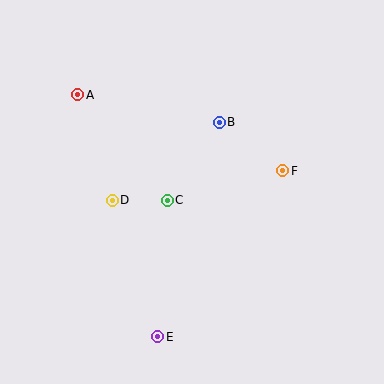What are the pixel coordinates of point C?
Point C is at (167, 200).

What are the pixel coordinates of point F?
Point F is at (283, 171).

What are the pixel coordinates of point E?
Point E is at (158, 337).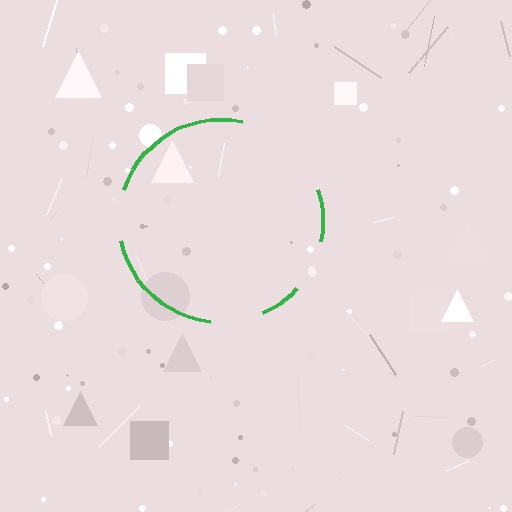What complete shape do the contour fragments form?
The contour fragments form a circle.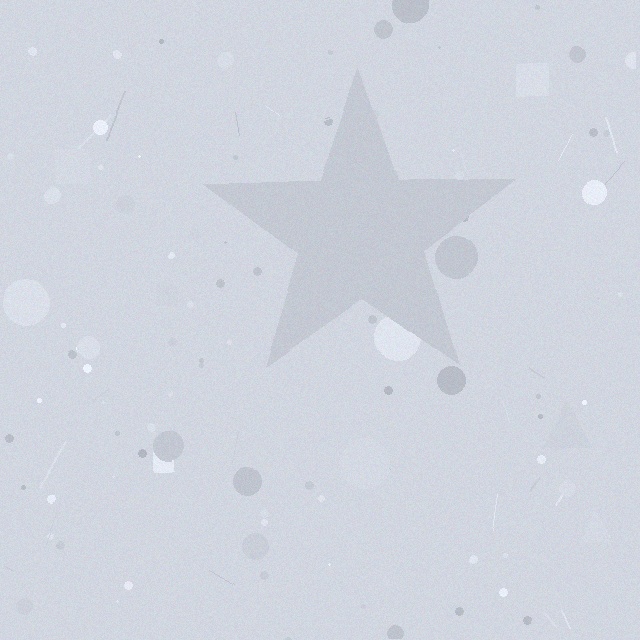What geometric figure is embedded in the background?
A star is embedded in the background.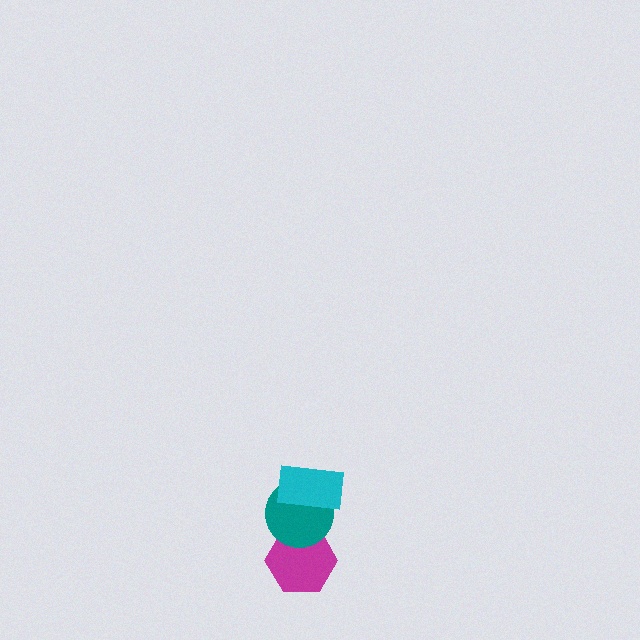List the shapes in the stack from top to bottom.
From top to bottom: the cyan rectangle, the teal circle, the magenta hexagon.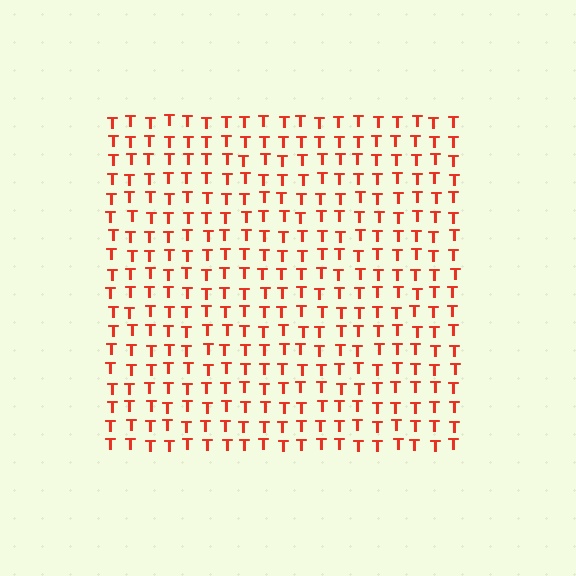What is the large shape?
The large shape is a square.